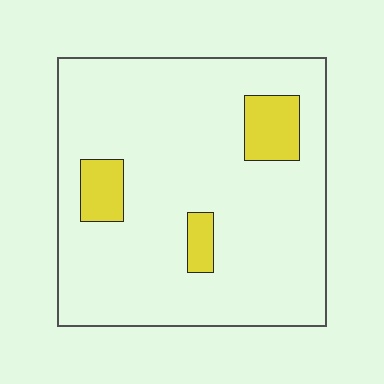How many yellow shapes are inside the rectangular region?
3.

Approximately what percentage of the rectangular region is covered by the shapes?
Approximately 10%.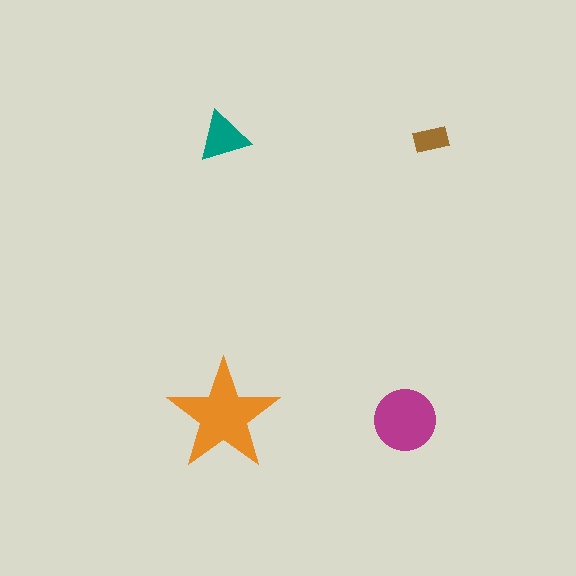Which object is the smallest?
The brown rectangle.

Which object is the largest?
The orange star.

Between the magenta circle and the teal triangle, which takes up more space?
The magenta circle.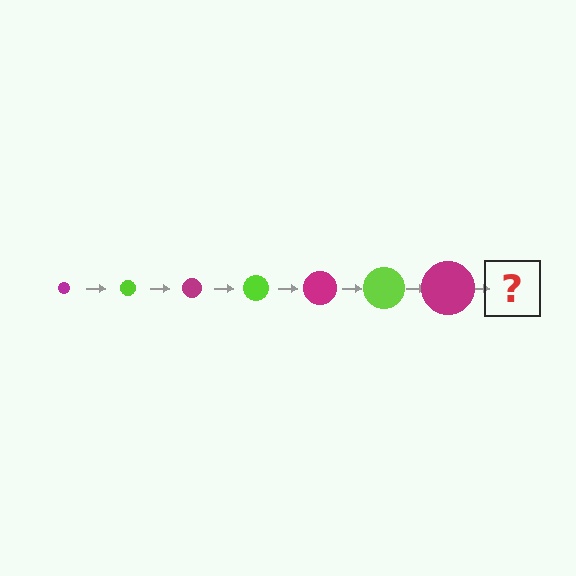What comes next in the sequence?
The next element should be a lime circle, larger than the previous one.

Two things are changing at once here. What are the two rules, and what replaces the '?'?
The two rules are that the circle grows larger each step and the color cycles through magenta and lime. The '?' should be a lime circle, larger than the previous one.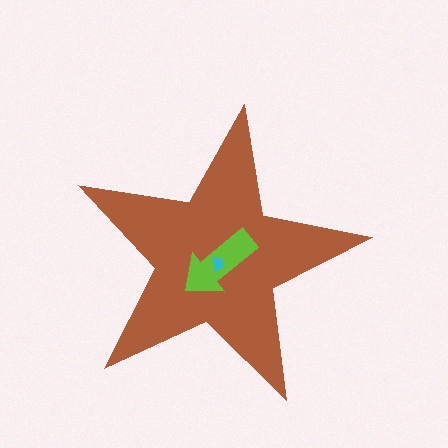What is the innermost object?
The cyan trapezoid.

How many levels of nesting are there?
3.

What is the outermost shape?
The brown star.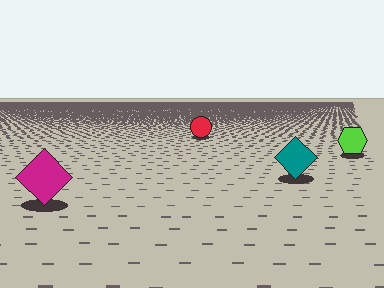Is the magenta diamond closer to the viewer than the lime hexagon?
Yes. The magenta diamond is closer — you can tell from the texture gradient: the ground texture is coarser near it.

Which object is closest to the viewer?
The magenta diamond is closest. The texture marks near it are larger and more spread out.